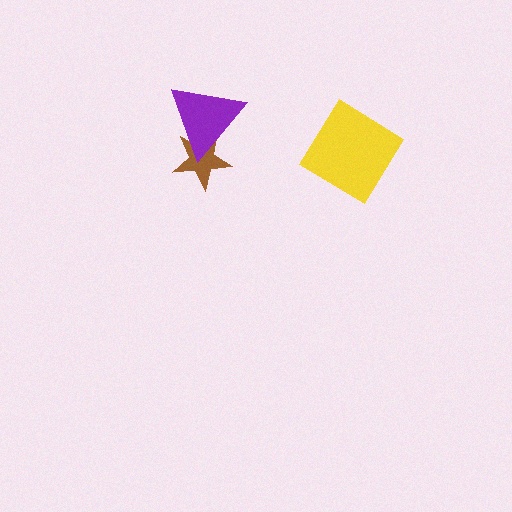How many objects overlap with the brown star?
1 object overlaps with the brown star.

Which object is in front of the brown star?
The purple triangle is in front of the brown star.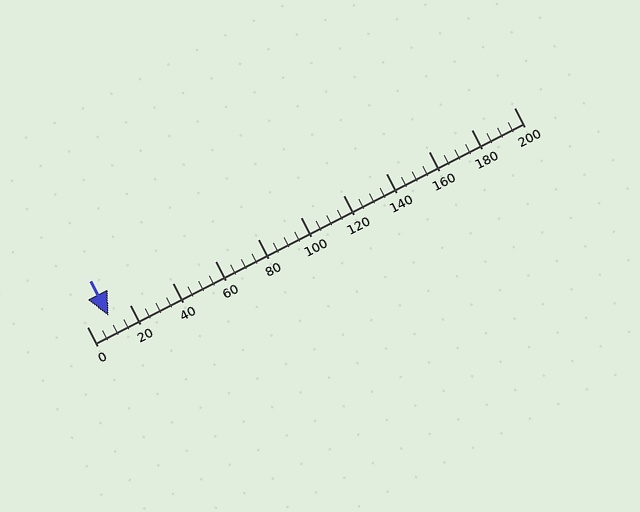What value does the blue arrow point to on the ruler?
The blue arrow points to approximately 10.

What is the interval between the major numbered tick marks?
The major tick marks are spaced 20 units apart.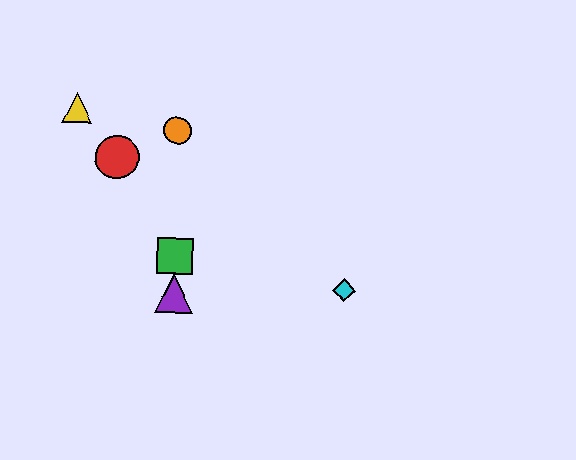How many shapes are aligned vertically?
4 shapes (the blue triangle, the green square, the purple triangle, the orange circle) are aligned vertically.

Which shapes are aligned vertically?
The blue triangle, the green square, the purple triangle, the orange circle are aligned vertically.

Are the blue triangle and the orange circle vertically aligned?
Yes, both are at x≈174.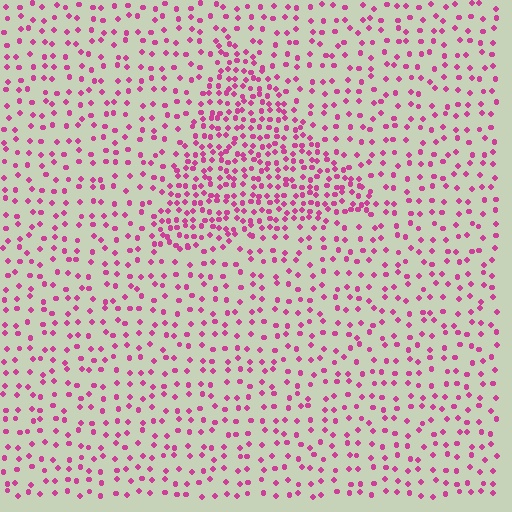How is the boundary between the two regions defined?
The boundary is defined by a change in element density (approximately 2.2x ratio). All elements are the same color, size, and shape.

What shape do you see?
I see a triangle.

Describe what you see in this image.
The image contains small magenta elements arranged at two different densities. A triangle-shaped region is visible where the elements are more densely packed than the surrounding area.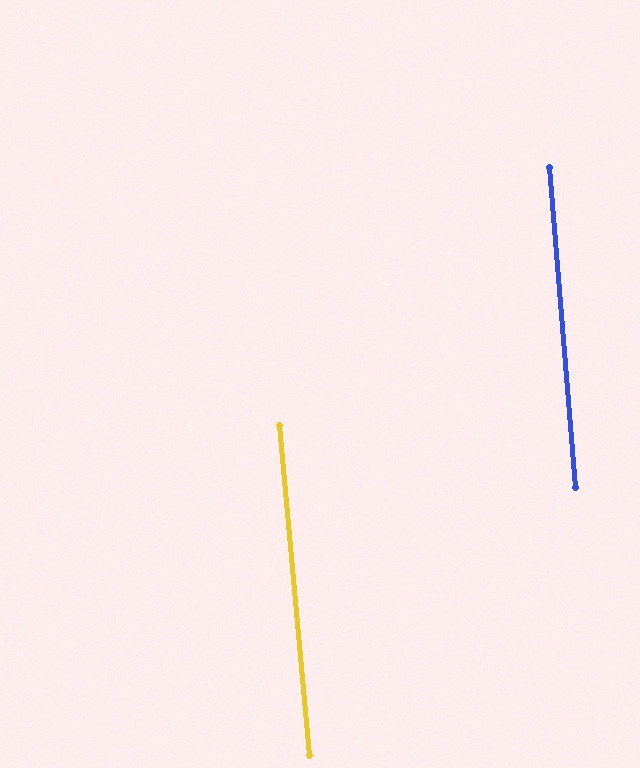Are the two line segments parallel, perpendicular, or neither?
Parallel — their directions differ by only 0.6°.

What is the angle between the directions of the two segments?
Approximately 1 degree.